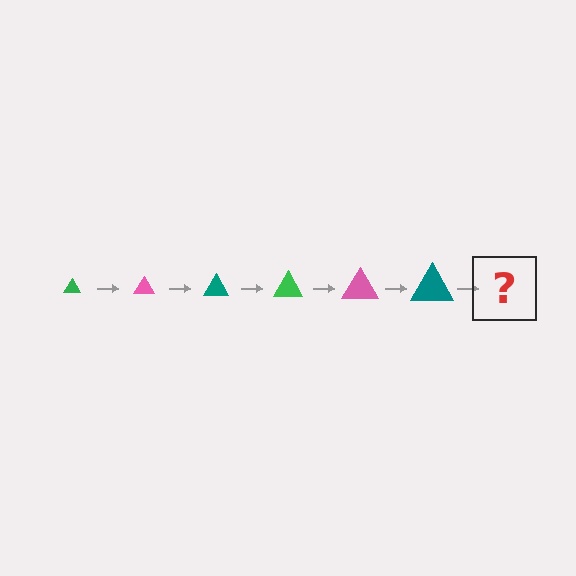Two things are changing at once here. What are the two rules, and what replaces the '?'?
The two rules are that the triangle grows larger each step and the color cycles through green, pink, and teal. The '?' should be a green triangle, larger than the previous one.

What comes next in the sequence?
The next element should be a green triangle, larger than the previous one.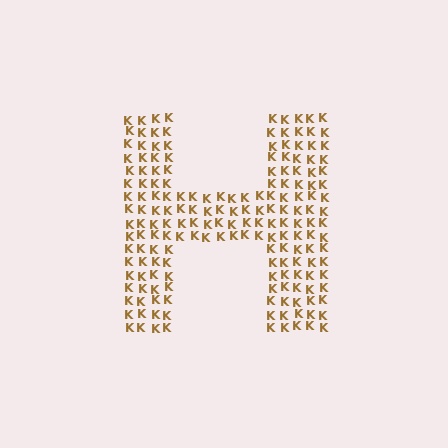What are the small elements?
The small elements are letter K's.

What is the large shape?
The large shape is the letter H.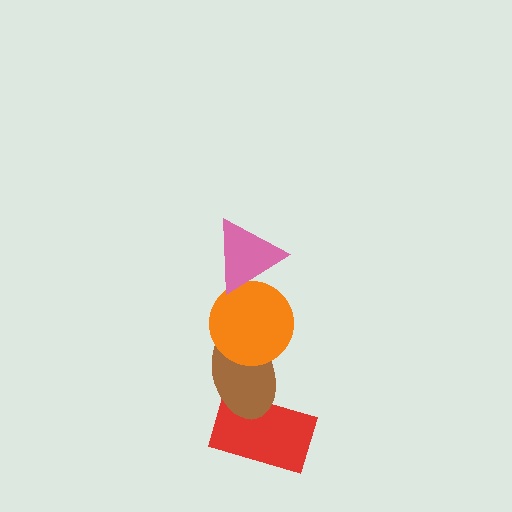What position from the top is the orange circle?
The orange circle is 2nd from the top.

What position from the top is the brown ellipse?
The brown ellipse is 3rd from the top.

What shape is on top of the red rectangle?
The brown ellipse is on top of the red rectangle.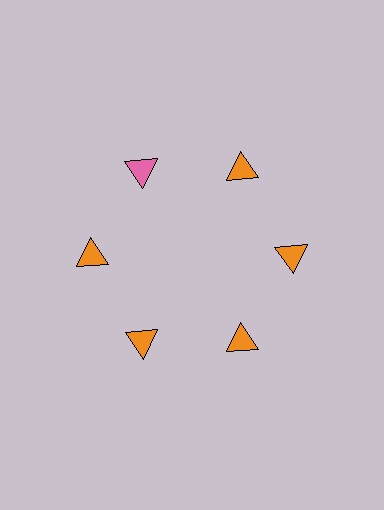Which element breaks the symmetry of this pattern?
The pink triangle at roughly the 11 o'clock position breaks the symmetry. All other shapes are orange triangles.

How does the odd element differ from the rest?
It has a different color: pink instead of orange.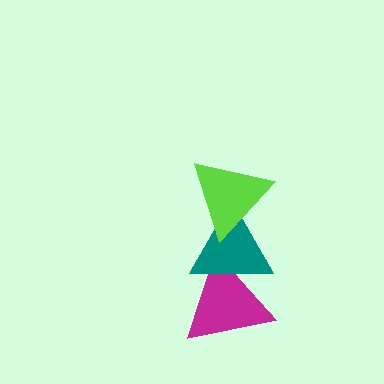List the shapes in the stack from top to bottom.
From top to bottom: the lime triangle, the teal triangle, the magenta triangle.